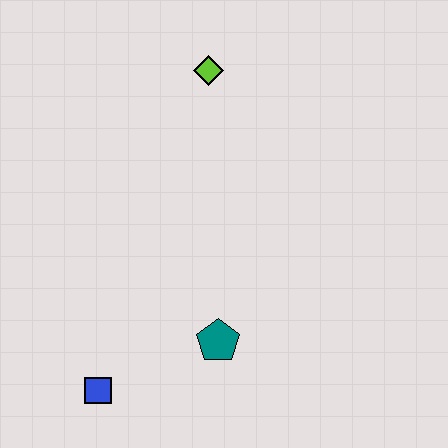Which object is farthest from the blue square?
The lime diamond is farthest from the blue square.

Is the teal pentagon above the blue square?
Yes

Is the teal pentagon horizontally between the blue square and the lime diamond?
No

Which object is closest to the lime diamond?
The teal pentagon is closest to the lime diamond.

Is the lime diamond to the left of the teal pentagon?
Yes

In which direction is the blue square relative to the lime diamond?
The blue square is below the lime diamond.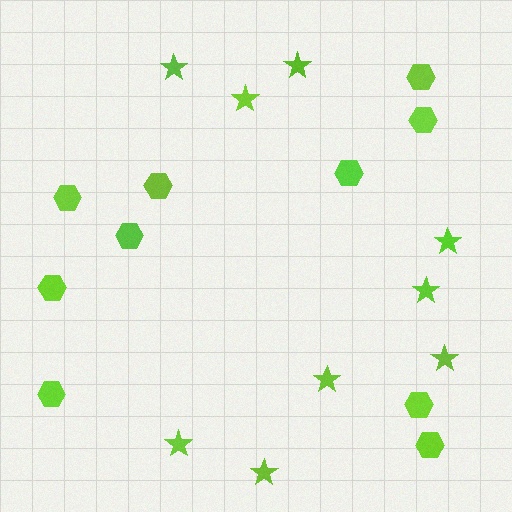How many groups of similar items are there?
There are 2 groups: one group of stars (9) and one group of hexagons (10).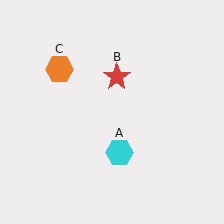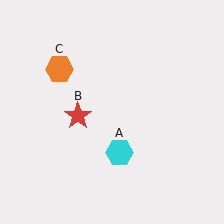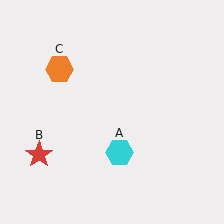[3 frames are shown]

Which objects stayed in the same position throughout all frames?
Cyan hexagon (object A) and orange hexagon (object C) remained stationary.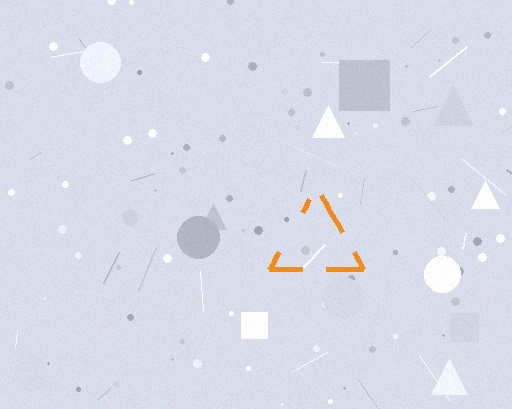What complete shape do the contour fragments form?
The contour fragments form a triangle.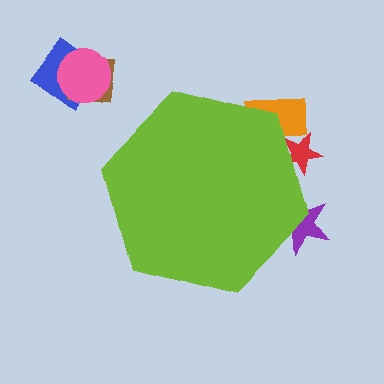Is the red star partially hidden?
Yes, the red star is partially hidden behind the lime hexagon.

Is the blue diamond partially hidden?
No, the blue diamond is fully visible.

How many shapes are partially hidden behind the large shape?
3 shapes are partially hidden.